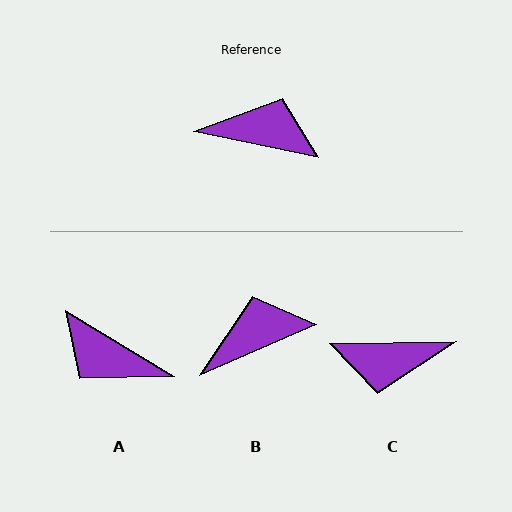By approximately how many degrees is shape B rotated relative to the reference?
Approximately 35 degrees counter-clockwise.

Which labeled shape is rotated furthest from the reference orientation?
C, about 168 degrees away.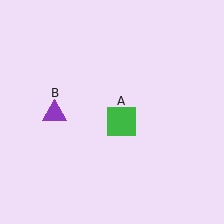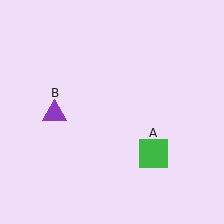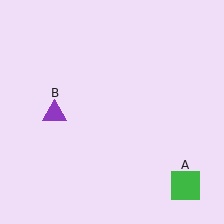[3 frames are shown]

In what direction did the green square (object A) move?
The green square (object A) moved down and to the right.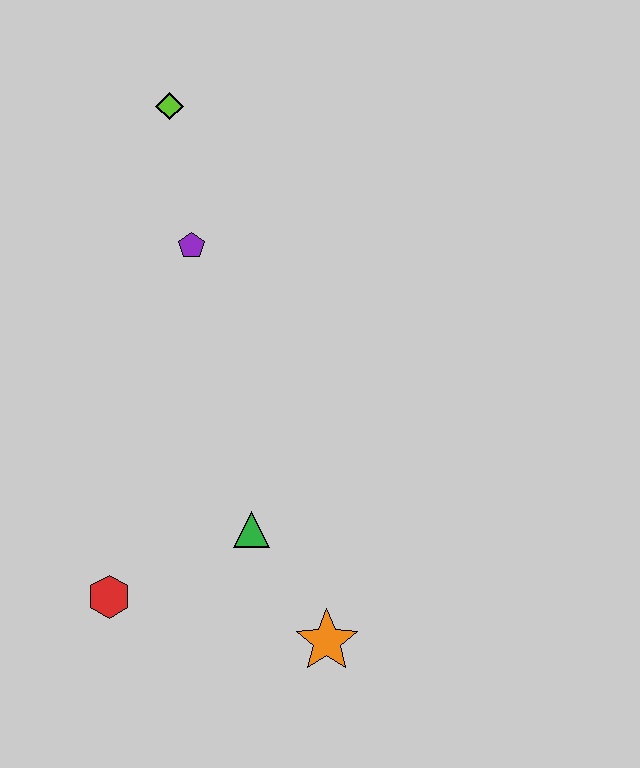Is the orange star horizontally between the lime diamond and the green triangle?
No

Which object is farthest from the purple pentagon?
The orange star is farthest from the purple pentagon.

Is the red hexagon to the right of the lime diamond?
No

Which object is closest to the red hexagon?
The green triangle is closest to the red hexagon.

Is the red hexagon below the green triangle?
Yes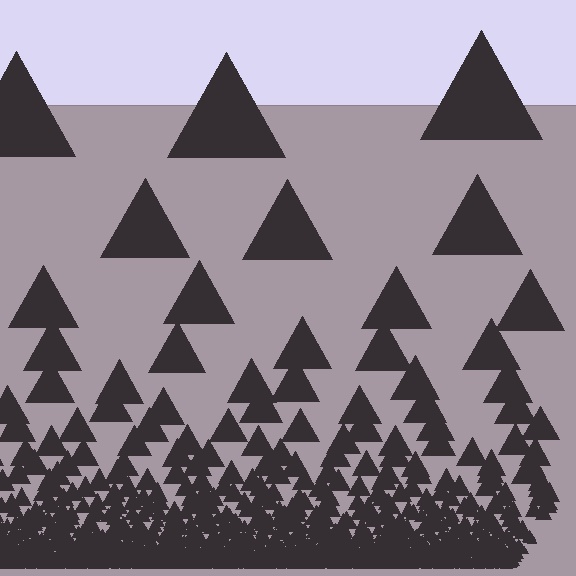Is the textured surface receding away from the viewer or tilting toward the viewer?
The surface appears to tilt toward the viewer. Texture elements get larger and sparser toward the top.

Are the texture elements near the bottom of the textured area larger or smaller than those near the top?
Smaller. The gradient is inverted — elements near the bottom are smaller and denser.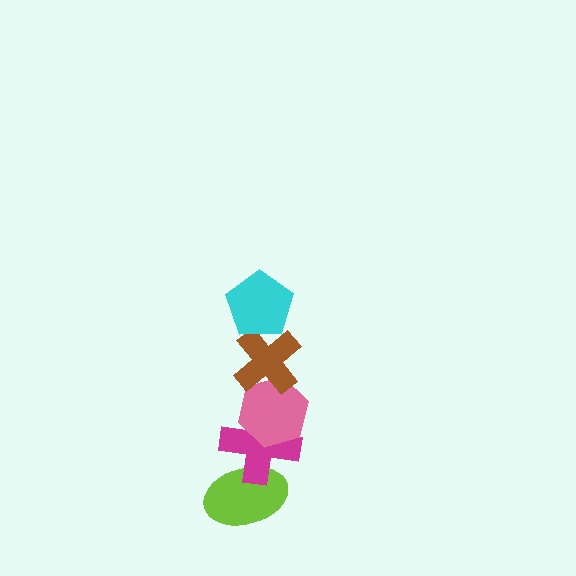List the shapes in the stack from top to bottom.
From top to bottom: the cyan pentagon, the brown cross, the pink hexagon, the magenta cross, the lime ellipse.